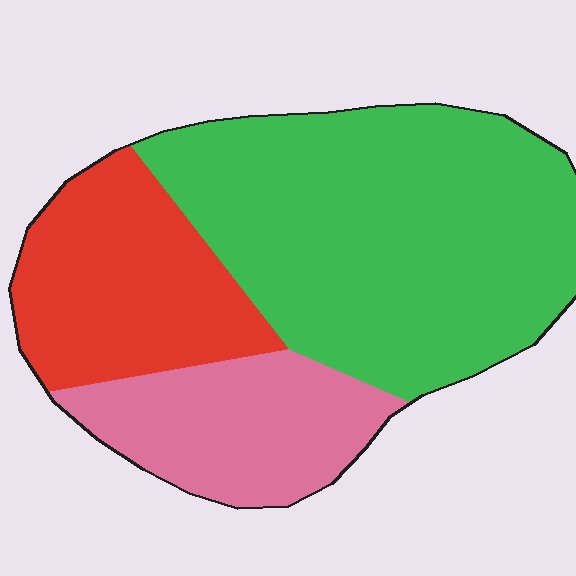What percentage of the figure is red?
Red covers about 25% of the figure.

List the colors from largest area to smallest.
From largest to smallest: green, red, pink.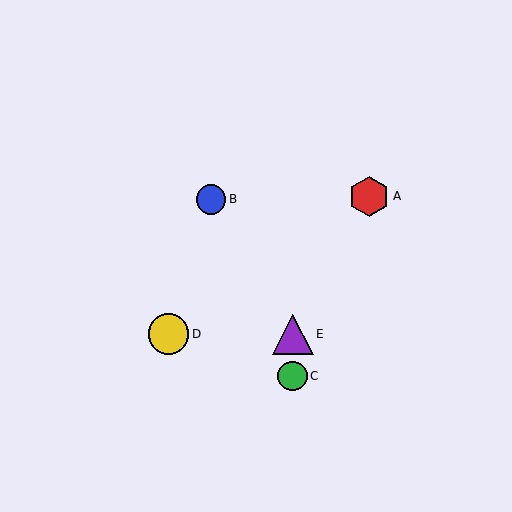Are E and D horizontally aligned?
Yes, both are at y≈334.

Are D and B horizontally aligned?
No, D is at y≈334 and B is at y≈199.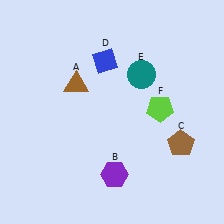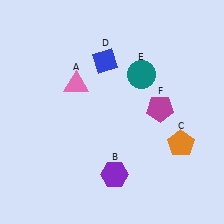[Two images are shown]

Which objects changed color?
A changed from brown to pink. C changed from brown to orange. F changed from lime to magenta.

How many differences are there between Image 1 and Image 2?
There are 3 differences between the two images.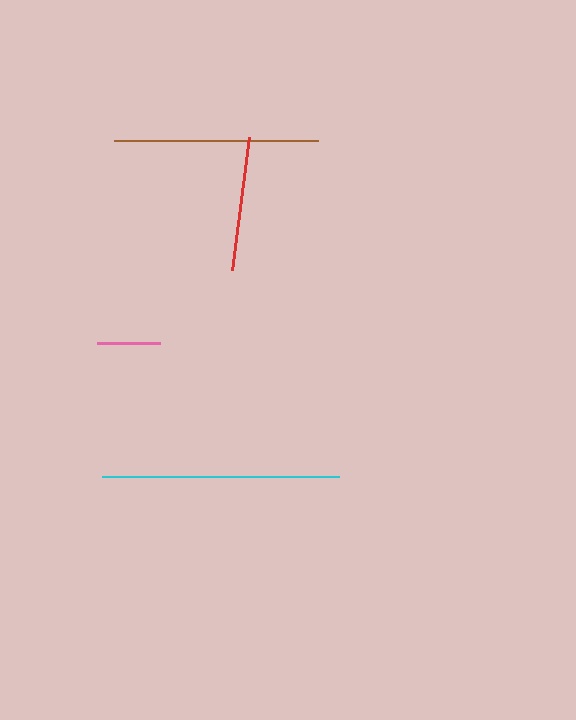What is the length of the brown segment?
The brown segment is approximately 204 pixels long.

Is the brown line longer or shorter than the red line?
The brown line is longer than the red line.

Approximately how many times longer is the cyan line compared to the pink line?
The cyan line is approximately 3.8 times the length of the pink line.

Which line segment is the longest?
The cyan line is the longest at approximately 237 pixels.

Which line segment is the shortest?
The pink line is the shortest at approximately 63 pixels.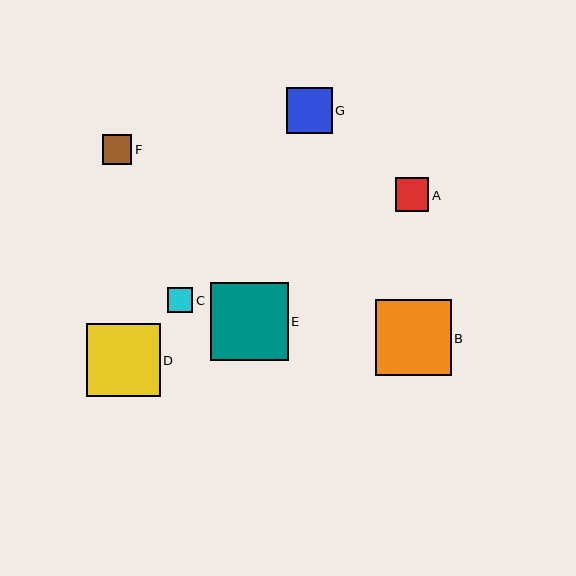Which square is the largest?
Square E is the largest with a size of approximately 78 pixels.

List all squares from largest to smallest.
From largest to smallest: E, B, D, G, A, F, C.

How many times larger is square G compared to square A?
Square G is approximately 1.4 times the size of square A.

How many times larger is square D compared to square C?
Square D is approximately 2.9 times the size of square C.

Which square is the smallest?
Square C is the smallest with a size of approximately 26 pixels.